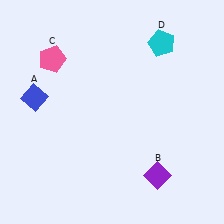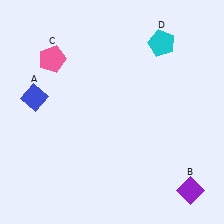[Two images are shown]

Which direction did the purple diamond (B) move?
The purple diamond (B) moved right.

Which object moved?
The purple diamond (B) moved right.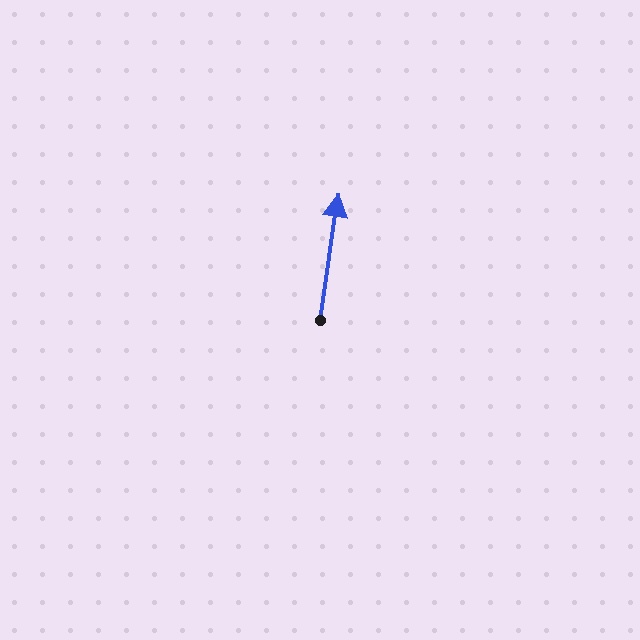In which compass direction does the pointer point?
North.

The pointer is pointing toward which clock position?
Roughly 12 o'clock.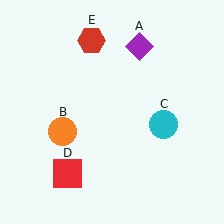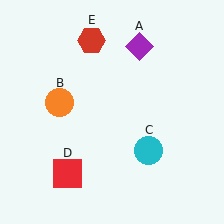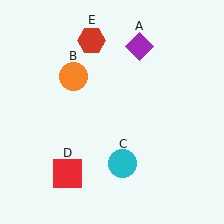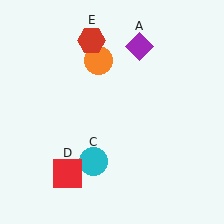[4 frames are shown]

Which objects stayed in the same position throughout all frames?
Purple diamond (object A) and red square (object D) and red hexagon (object E) remained stationary.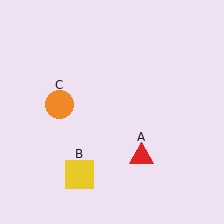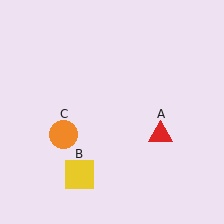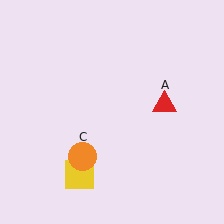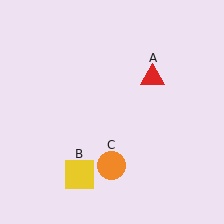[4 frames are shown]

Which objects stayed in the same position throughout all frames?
Yellow square (object B) remained stationary.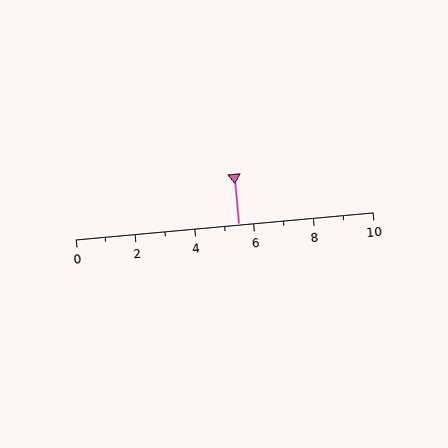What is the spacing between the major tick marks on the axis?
The major ticks are spaced 2 apart.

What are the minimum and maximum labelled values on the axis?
The axis runs from 0 to 10.